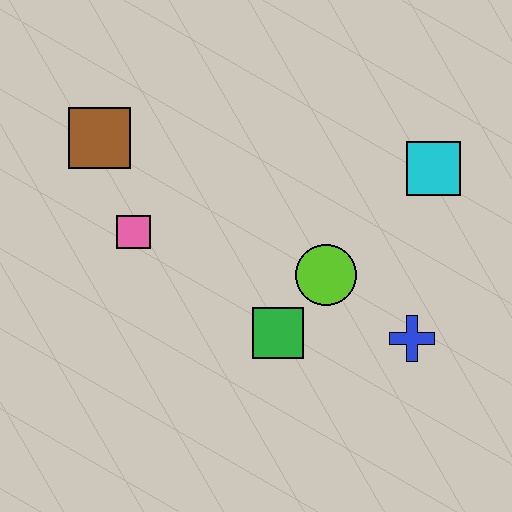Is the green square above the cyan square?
No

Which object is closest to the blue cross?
The lime circle is closest to the blue cross.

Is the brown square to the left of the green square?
Yes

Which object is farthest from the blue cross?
The brown square is farthest from the blue cross.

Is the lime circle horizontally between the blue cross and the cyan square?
No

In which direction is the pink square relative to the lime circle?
The pink square is to the left of the lime circle.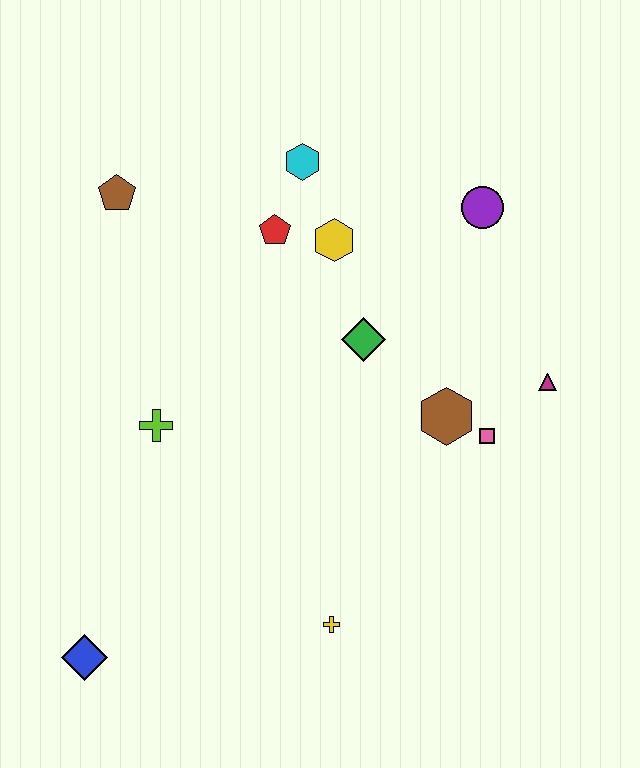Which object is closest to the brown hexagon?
The pink square is closest to the brown hexagon.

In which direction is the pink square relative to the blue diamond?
The pink square is to the right of the blue diamond.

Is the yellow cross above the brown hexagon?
No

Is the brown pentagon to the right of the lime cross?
No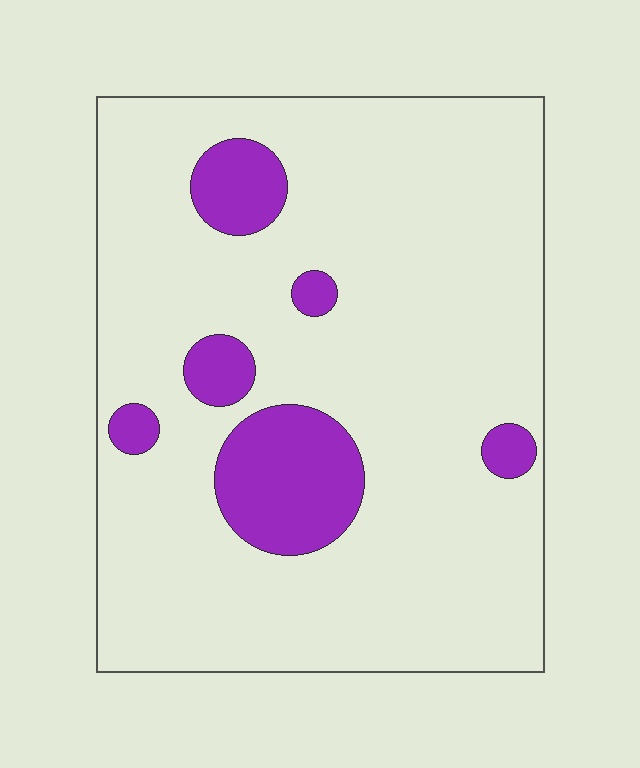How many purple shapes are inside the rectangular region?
6.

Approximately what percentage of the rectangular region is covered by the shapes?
Approximately 15%.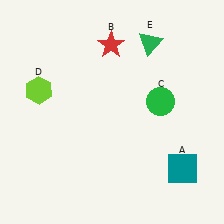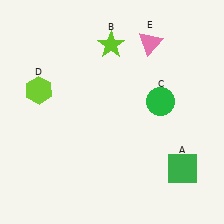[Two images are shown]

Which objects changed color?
A changed from teal to green. B changed from red to lime. E changed from green to pink.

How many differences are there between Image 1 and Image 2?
There are 3 differences between the two images.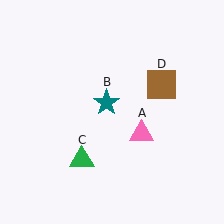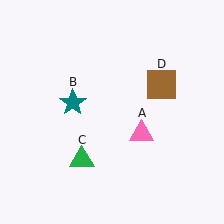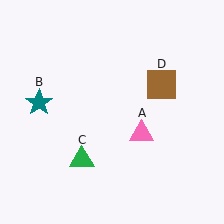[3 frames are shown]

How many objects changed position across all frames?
1 object changed position: teal star (object B).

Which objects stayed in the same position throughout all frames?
Pink triangle (object A) and green triangle (object C) and brown square (object D) remained stationary.